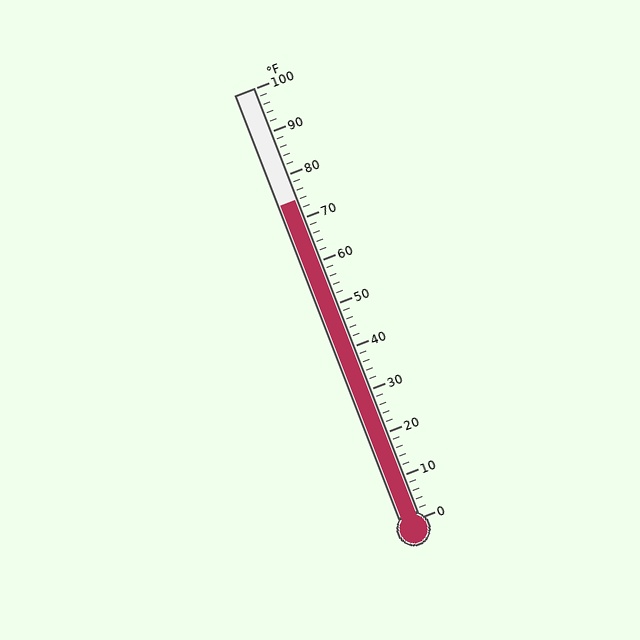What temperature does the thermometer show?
The thermometer shows approximately 74°F.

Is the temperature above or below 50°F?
The temperature is above 50°F.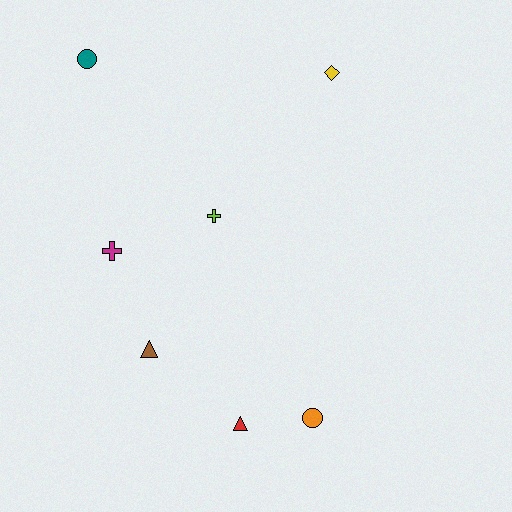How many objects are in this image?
There are 7 objects.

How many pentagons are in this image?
There are no pentagons.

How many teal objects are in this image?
There is 1 teal object.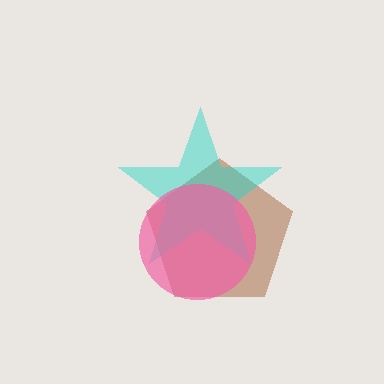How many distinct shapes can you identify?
There are 3 distinct shapes: a brown pentagon, a cyan star, a pink circle.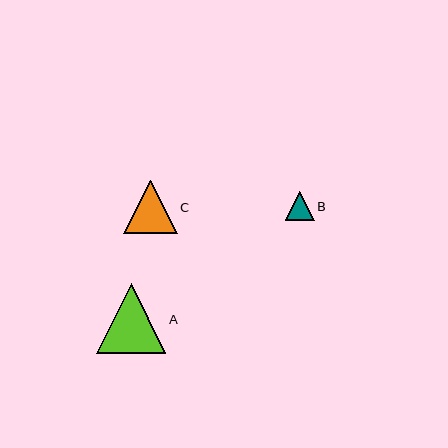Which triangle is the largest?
Triangle A is the largest with a size of approximately 69 pixels.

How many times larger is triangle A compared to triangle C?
Triangle A is approximately 1.3 times the size of triangle C.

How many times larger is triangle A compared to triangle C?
Triangle A is approximately 1.3 times the size of triangle C.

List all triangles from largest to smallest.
From largest to smallest: A, C, B.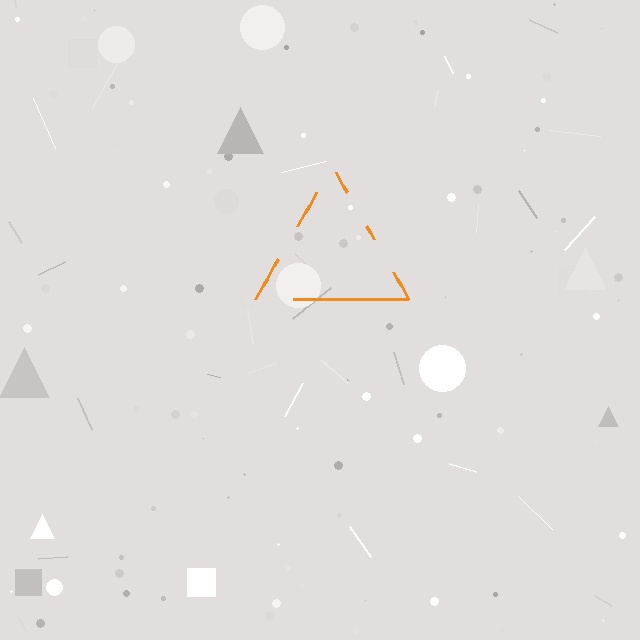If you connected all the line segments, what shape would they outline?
They would outline a triangle.